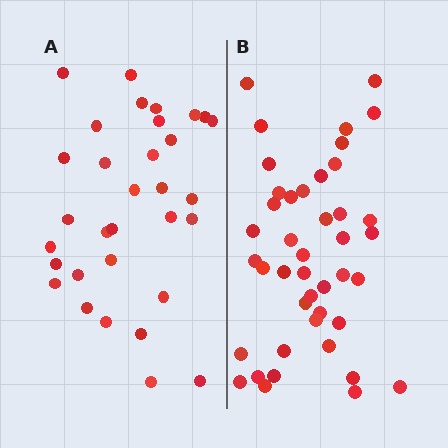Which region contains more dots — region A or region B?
Region B (the right region) has more dots.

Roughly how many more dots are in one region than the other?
Region B has roughly 12 or so more dots than region A.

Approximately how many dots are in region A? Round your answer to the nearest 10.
About 30 dots. (The exact count is 32, which rounds to 30.)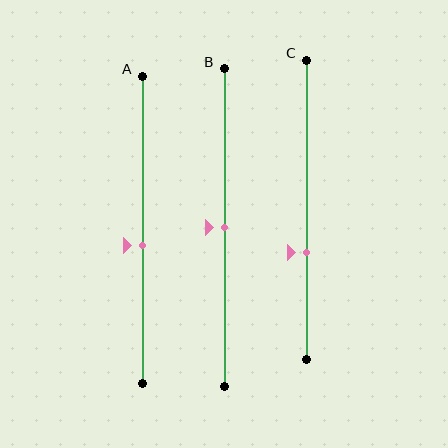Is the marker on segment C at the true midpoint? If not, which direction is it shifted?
No, the marker on segment C is shifted downward by about 14% of the segment length.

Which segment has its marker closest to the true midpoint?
Segment B has its marker closest to the true midpoint.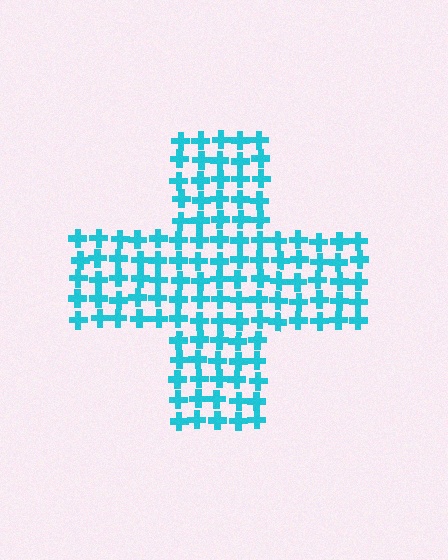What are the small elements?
The small elements are crosses.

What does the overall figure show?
The overall figure shows a cross.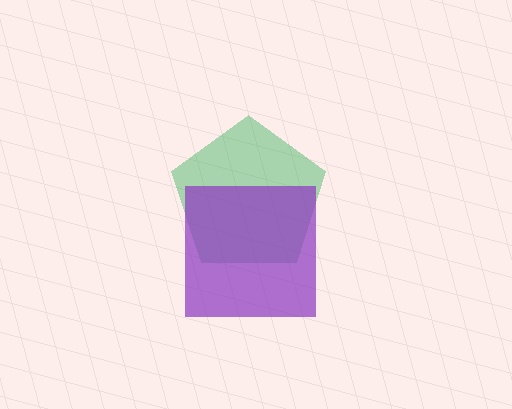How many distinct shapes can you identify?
There are 2 distinct shapes: a green pentagon, a purple square.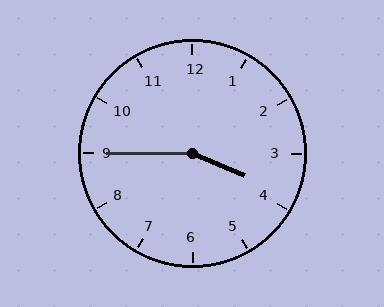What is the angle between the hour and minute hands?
Approximately 158 degrees.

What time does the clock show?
3:45.